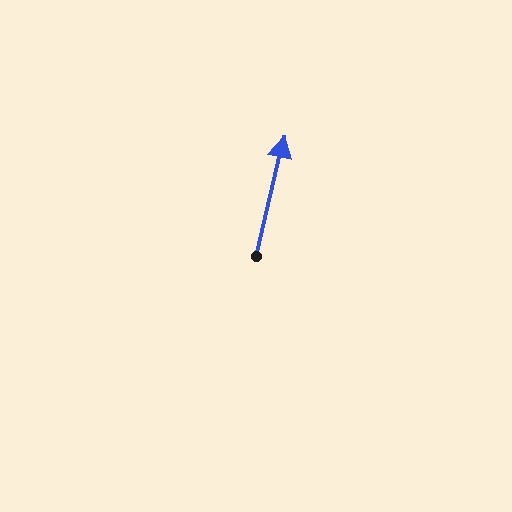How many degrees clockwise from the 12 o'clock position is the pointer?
Approximately 13 degrees.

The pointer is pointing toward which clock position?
Roughly 12 o'clock.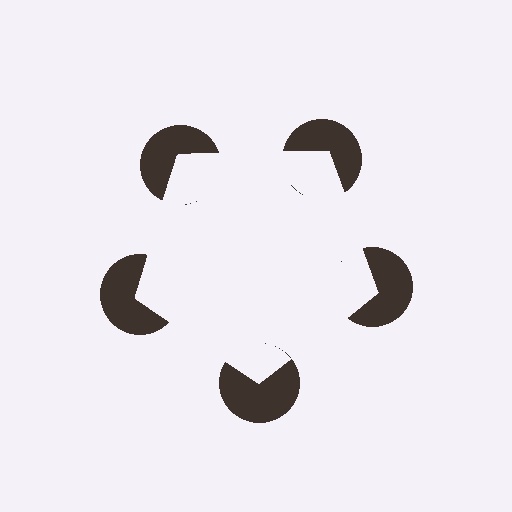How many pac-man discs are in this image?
There are 5 — one at each vertex of the illusory pentagon.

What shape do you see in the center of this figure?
An illusory pentagon — its edges are inferred from the aligned wedge cuts in the pac-man discs, not physically drawn.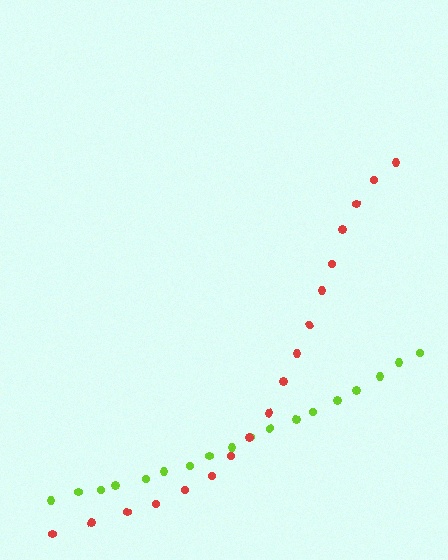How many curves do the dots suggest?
There are 2 distinct paths.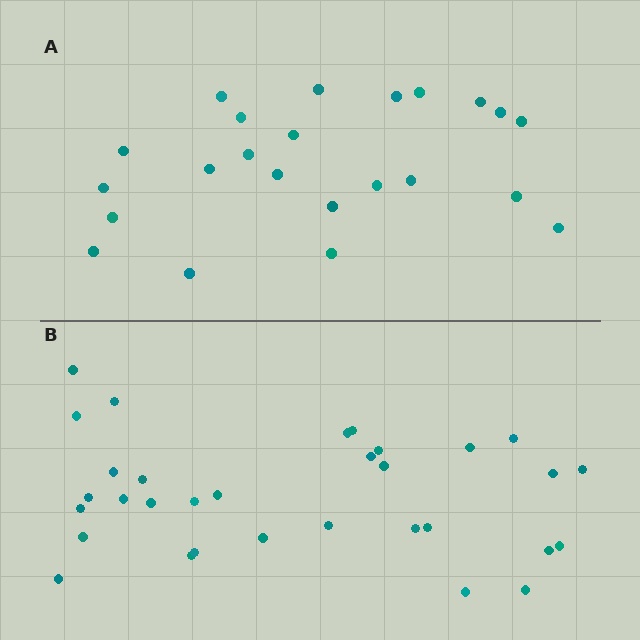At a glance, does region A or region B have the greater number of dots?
Region B (the bottom region) has more dots.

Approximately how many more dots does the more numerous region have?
Region B has roughly 8 or so more dots than region A.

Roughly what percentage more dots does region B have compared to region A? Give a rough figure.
About 40% more.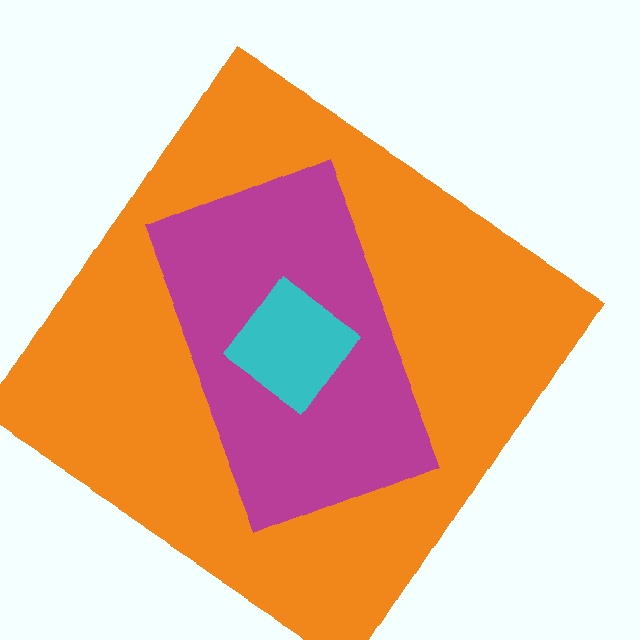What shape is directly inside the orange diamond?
The magenta rectangle.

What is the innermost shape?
The cyan diamond.